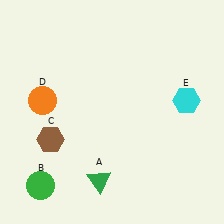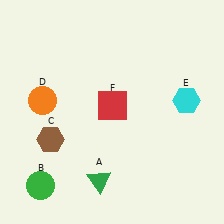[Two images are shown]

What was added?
A red square (F) was added in Image 2.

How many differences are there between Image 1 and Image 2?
There is 1 difference between the two images.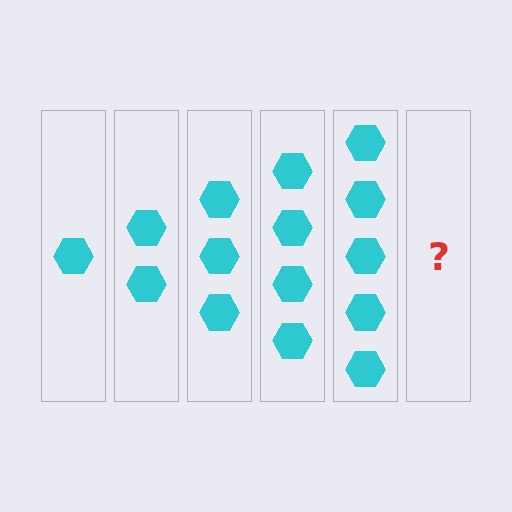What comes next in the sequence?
The next element should be 6 hexagons.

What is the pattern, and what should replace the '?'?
The pattern is that each step adds one more hexagon. The '?' should be 6 hexagons.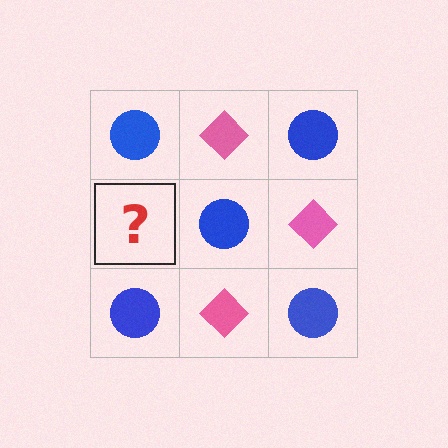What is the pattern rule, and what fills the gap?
The rule is that it alternates blue circle and pink diamond in a checkerboard pattern. The gap should be filled with a pink diamond.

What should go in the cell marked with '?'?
The missing cell should contain a pink diamond.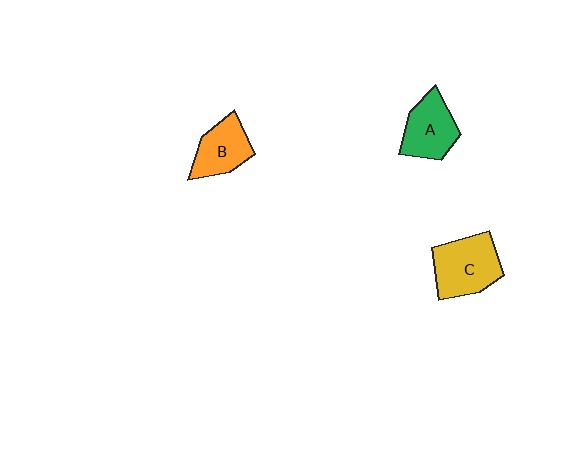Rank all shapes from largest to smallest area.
From largest to smallest: C (yellow), A (green), B (orange).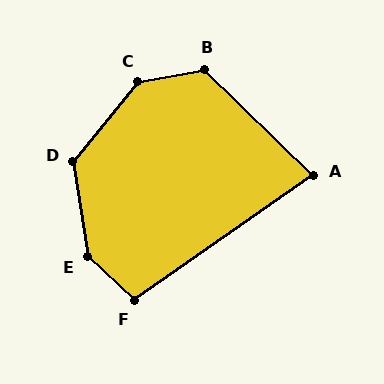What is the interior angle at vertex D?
Approximately 132 degrees (obtuse).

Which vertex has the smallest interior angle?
A, at approximately 79 degrees.